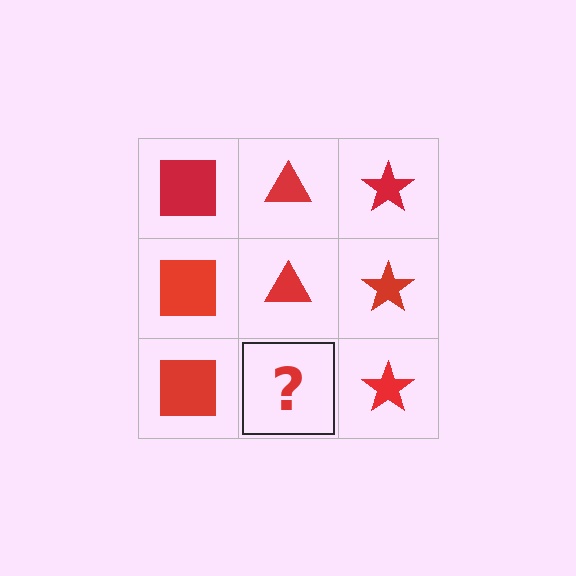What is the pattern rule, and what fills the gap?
The rule is that each column has a consistent shape. The gap should be filled with a red triangle.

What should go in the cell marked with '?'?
The missing cell should contain a red triangle.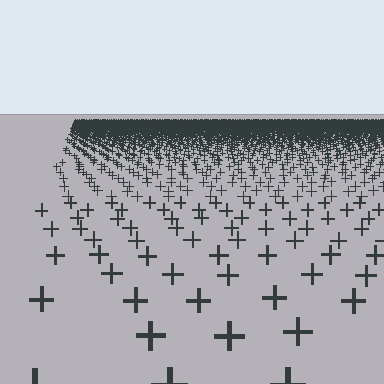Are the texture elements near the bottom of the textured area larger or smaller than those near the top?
Larger. Near the bottom, elements are closer to the viewer and appear at a bigger on-screen size.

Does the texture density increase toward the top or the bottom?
Density increases toward the top.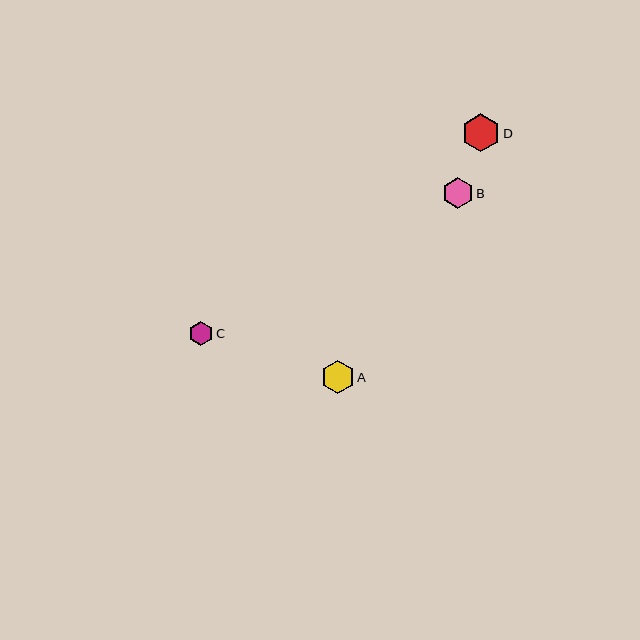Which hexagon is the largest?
Hexagon D is the largest with a size of approximately 38 pixels.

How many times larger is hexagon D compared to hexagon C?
Hexagon D is approximately 1.6 times the size of hexagon C.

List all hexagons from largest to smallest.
From largest to smallest: D, A, B, C.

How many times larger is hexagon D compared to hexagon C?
Hexagon D is approximately 1.6 times the size of hexagon C.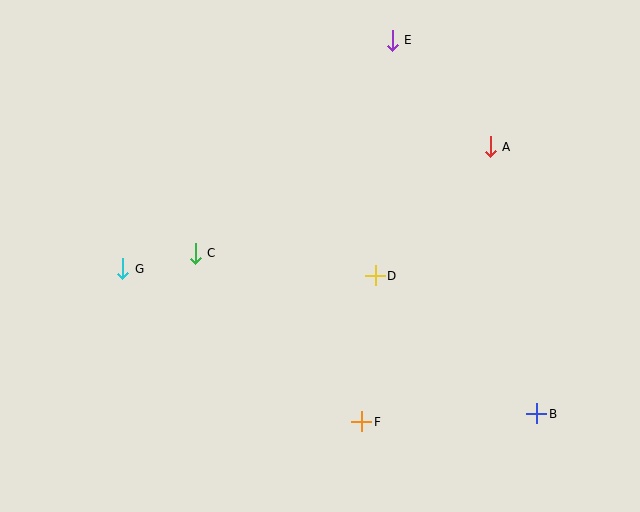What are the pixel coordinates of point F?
Point F is at (362, 422).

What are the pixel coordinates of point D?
Point D is at (375, 276).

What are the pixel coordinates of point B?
Point B is at (537, 414).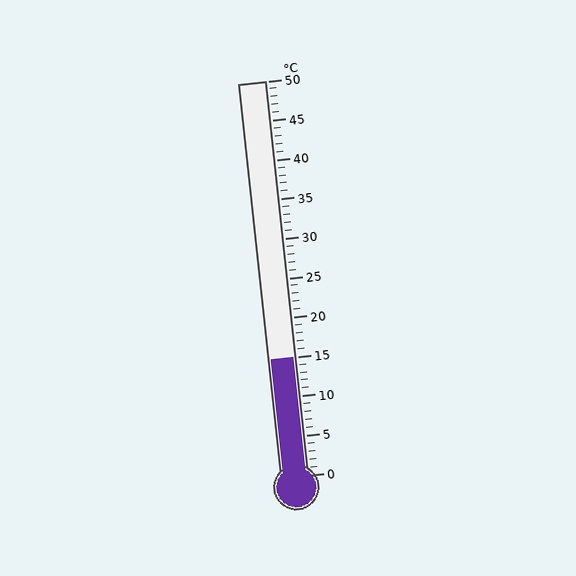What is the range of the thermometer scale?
The thermometer scale ranges from 0°C to 50°C.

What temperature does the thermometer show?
The thermometer shows approximately 15°C.